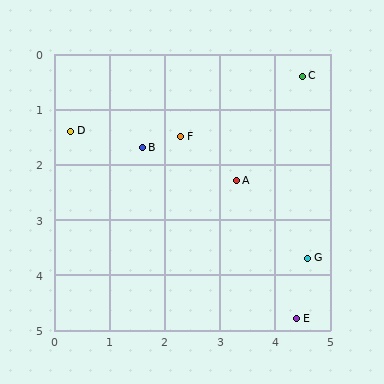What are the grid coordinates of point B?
Point B is at approximately (1.6, 1.7).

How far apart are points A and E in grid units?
Points A and E are about 2.7 grid units apart.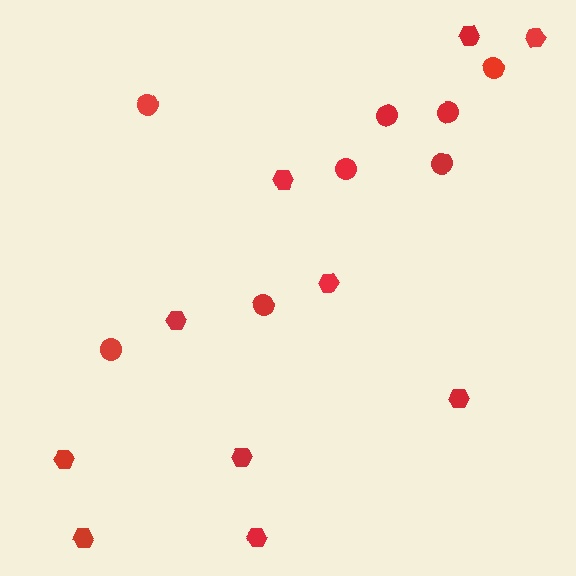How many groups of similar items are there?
There are 2 groups: one group of hexagons (10) and one group of circles (8).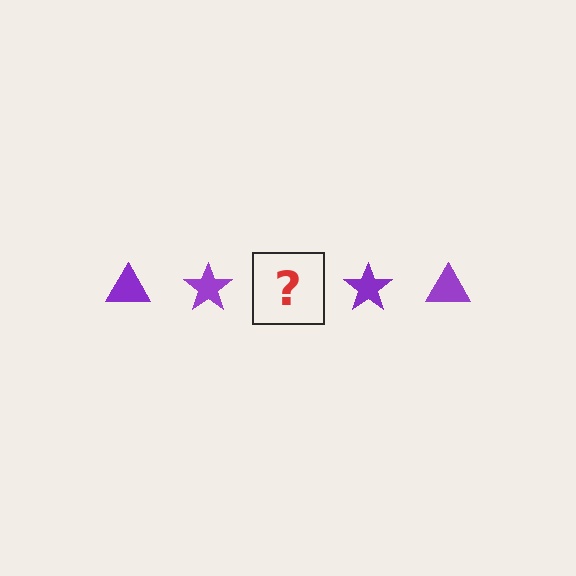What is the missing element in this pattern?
The missing element is a purple triangle.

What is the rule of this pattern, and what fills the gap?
The rule is that the pattern cycles through triangle, star shapes in purple. The gap should be filled with a purple triangle.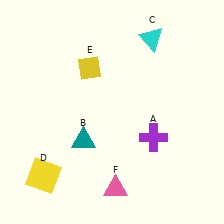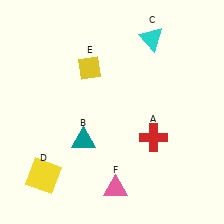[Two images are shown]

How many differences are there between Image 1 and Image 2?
There is 1 difference between the two images.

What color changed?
The cross (A) changed from purple in Image 1 to red in Image 2.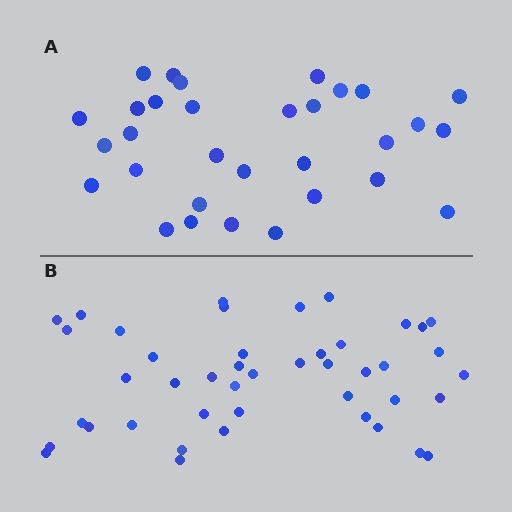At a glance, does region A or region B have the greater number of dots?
Region B (the bottom region) has more dots.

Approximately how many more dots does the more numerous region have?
Region B has approximately 15 more dots than region A.